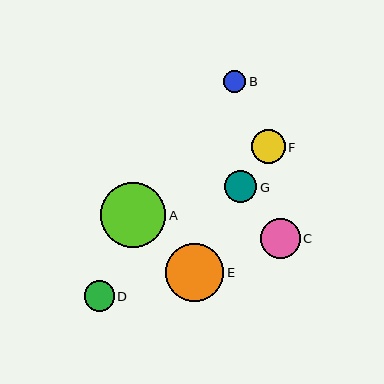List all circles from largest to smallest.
From largest to smallest: A, E, C, F, G, D, B.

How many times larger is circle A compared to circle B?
Circle A is approximately 2.9 times the size of circle B.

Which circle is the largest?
Circle A is the largest with a size of approximately 65 pixels.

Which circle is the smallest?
Circle B is the smallest with a size of approximately 23 pixels.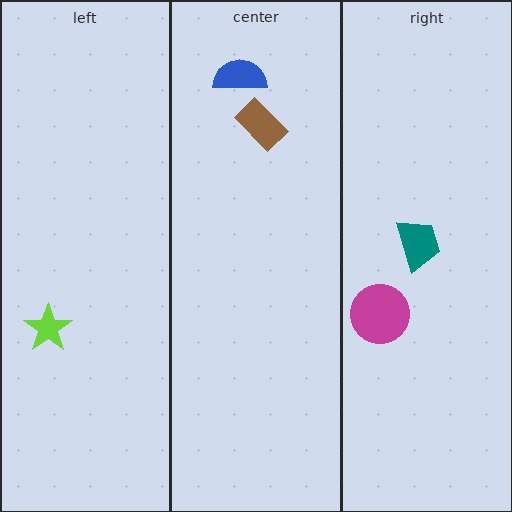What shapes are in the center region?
The brown rectangle, the blue semicircle.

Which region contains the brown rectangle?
The center region.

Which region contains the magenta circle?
The right region.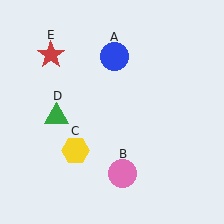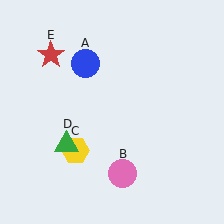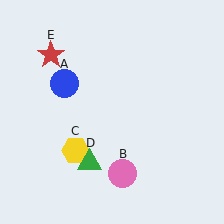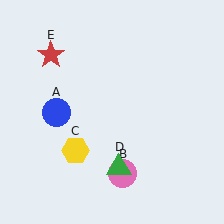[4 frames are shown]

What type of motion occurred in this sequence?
The blue circle (object A), green triangle (object D) rotated counterclockwise around the center of the scene.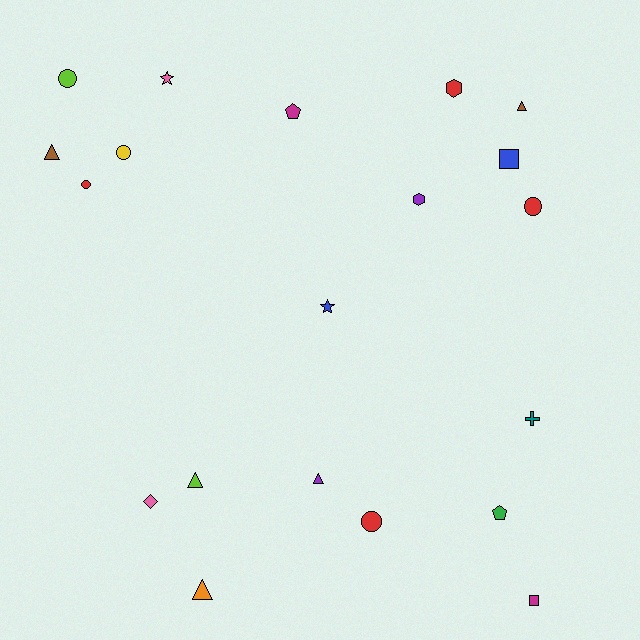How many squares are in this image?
There are 2 squares.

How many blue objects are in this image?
There are 2 blue objects.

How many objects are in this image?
There are 20 objects.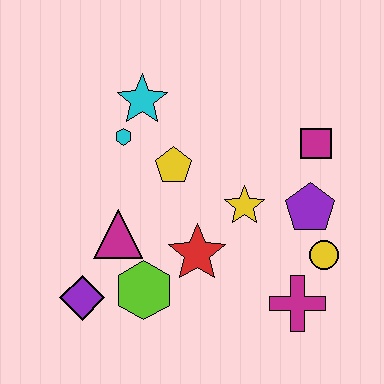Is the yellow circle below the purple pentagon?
Yes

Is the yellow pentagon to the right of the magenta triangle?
Yes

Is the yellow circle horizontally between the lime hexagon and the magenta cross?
No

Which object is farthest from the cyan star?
The magenta cross is farthest from the cyan star.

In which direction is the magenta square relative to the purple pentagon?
The magenta square is above the purple pentagon.